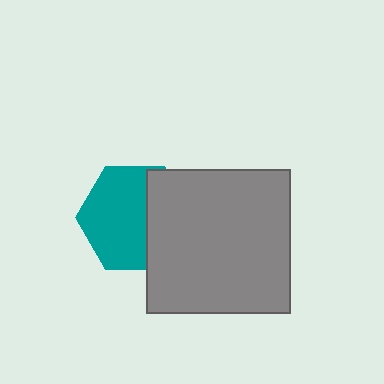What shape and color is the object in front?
The object in front is a gray square.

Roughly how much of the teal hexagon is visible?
About half of it is visible (roughly 63%).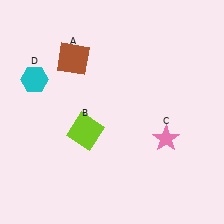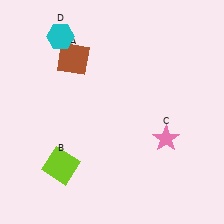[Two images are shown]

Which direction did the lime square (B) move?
The lime square (B) moved down.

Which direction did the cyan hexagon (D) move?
The cyan hexagon (D) moved up.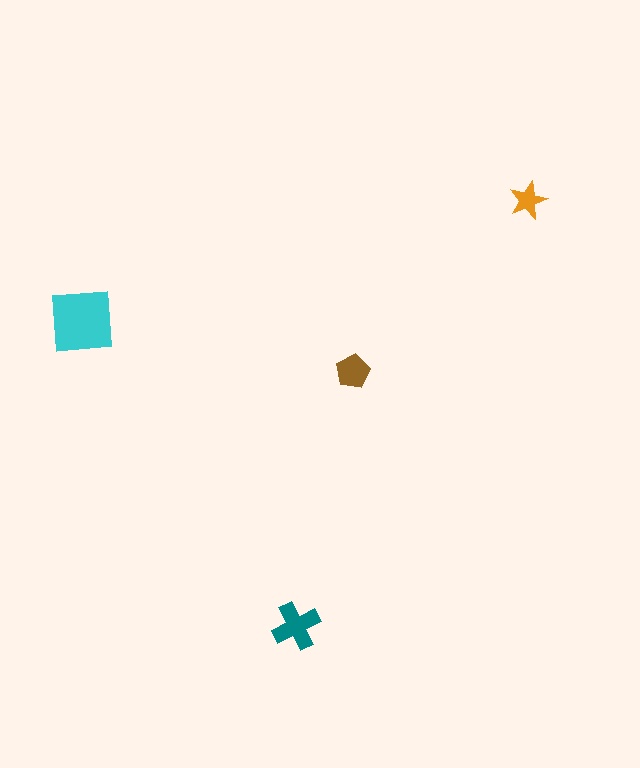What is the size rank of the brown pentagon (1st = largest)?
3rd.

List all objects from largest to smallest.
The cyan square, the teal cross, the brown pentagon, the orange star.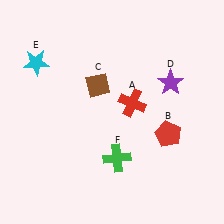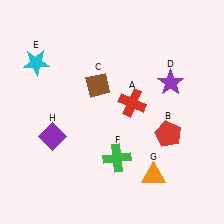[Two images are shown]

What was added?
An orange triangle (G), a purple diamond (H) were added in Image 2.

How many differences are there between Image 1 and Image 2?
There are 2 differences between the two images.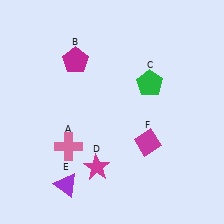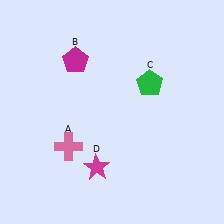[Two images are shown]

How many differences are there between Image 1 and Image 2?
There are 2 differences between the two images.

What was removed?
The purple triangle (E), the magenta diamond (F) were removed in Image 2.